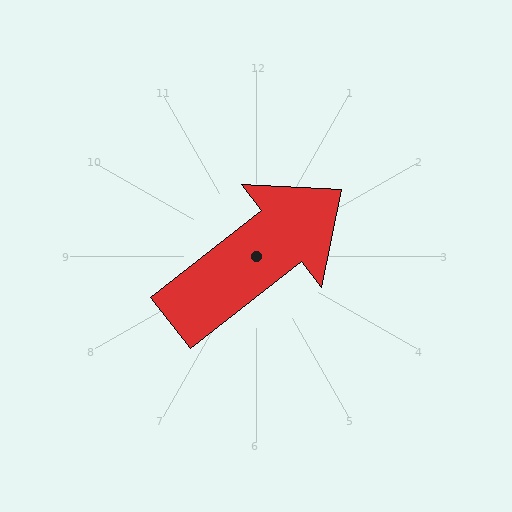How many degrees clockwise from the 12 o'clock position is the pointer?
Approximately 52 degrees.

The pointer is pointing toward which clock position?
Roughly 2 o'clock.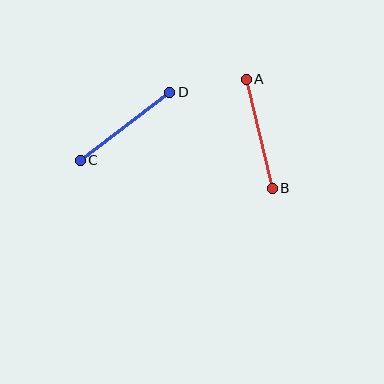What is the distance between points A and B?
The distance is approximately 112 pixels.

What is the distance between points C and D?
The distance is approximately 113 pixels.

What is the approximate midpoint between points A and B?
The midpoint is at approximately (259, 134) pixels.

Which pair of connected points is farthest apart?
Points C and D are farthest apart.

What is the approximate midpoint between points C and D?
The midpoint is at approximately (125, 126) pixels.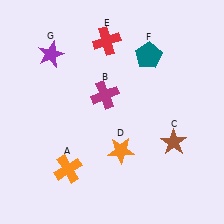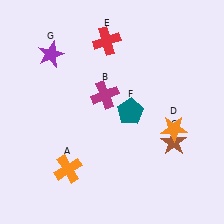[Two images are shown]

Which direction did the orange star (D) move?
The orange star (D) moved right.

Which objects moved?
The objects that moved are: the orange star (D), the teal pentagon (F).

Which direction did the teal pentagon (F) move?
The teal pentagon (F) moved down.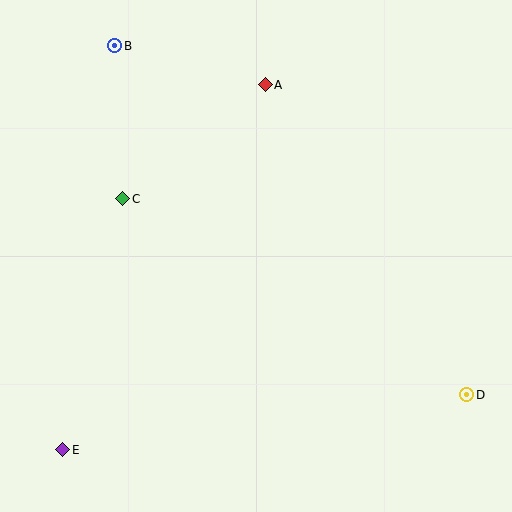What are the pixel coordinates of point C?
Point C is at (123, 199).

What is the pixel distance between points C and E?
The distance between C and E is 258 pixels.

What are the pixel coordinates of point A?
Point A is at (265, 85).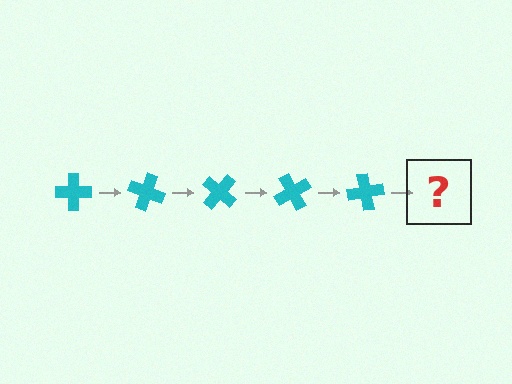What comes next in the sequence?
The next element should be a cyan cross rotated 100 degrees.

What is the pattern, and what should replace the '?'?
The pattern is that the cross rotates 20 degrees each step. The '?' should be a cyan cross rotated 100 degrees.